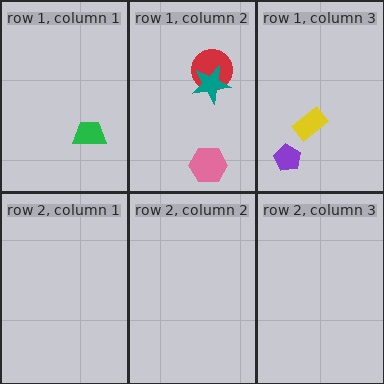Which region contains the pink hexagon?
The row 1, column 2 region.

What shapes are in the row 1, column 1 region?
The green trapezoid.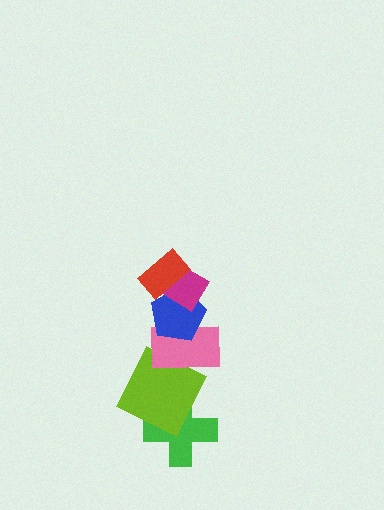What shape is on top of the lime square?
The pink rectangle is on top of the lime square.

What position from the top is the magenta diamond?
The magenta diamond is 2nd from the top.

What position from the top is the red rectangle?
The red rectangle is 1st from the top.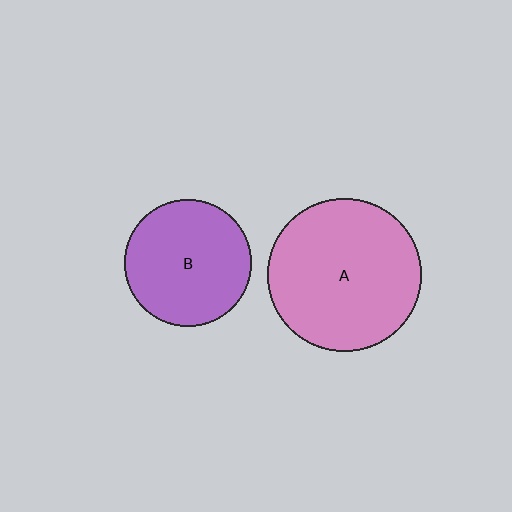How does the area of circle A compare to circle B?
Approximately 1.5 times.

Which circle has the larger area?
Circle A (pink).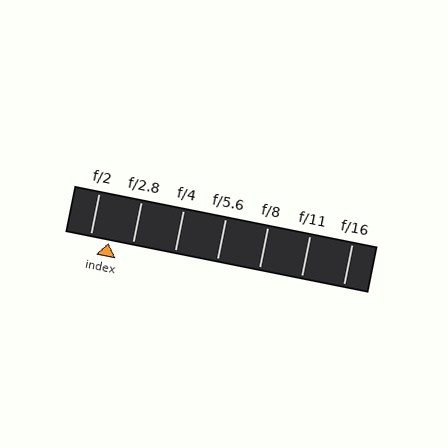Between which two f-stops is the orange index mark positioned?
The index mark is between f/2 and f/2.8.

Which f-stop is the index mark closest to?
The index mark is closest to f/2.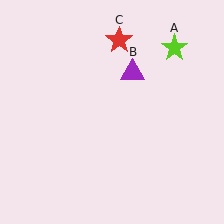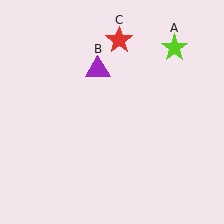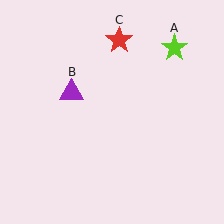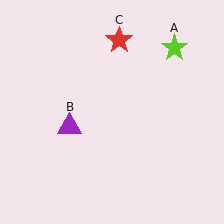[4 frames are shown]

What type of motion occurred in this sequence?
The purple triangle (object B) rotated counterclockwise around the center of the scene.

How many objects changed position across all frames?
1 object changed position: purple triangle (object B).